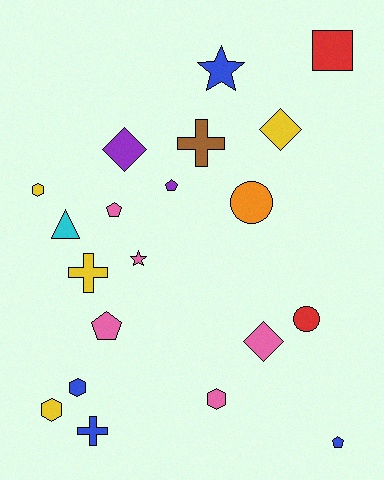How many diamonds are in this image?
There are 3 diamonds.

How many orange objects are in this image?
There is 1 orange object.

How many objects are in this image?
There are 20 objects.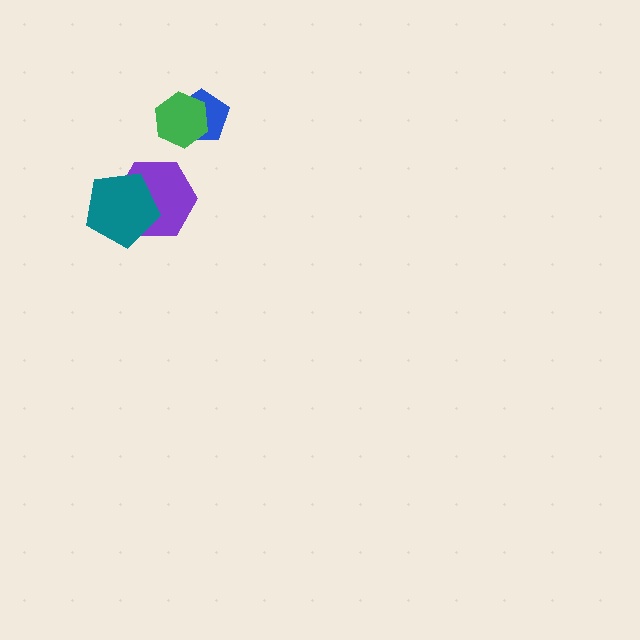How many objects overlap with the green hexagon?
1 object overlaps with the green hexagon.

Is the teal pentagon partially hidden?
No, no other shape covers it.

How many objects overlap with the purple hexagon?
1 object overlaps with the purple hexagon.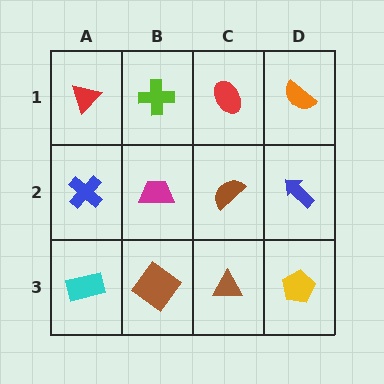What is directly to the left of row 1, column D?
A red ellipse.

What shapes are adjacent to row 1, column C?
A brown semicircle (row 2, column C), a lime cross (row 1, column B), an orange semicircle (row 1, column D).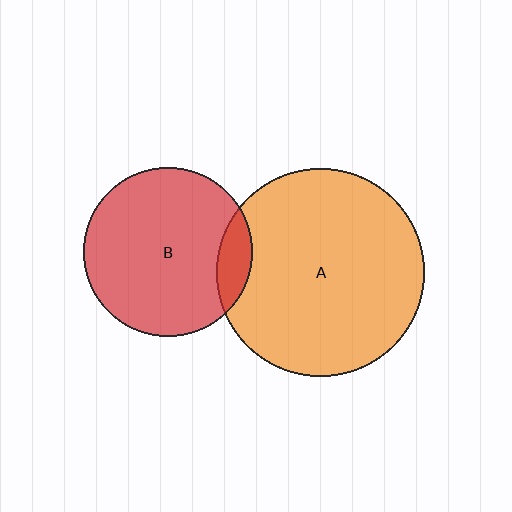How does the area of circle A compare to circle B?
Approximately 1.5 times.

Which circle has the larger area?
Circle A (orange).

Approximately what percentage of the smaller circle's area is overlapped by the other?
Approximately 10%.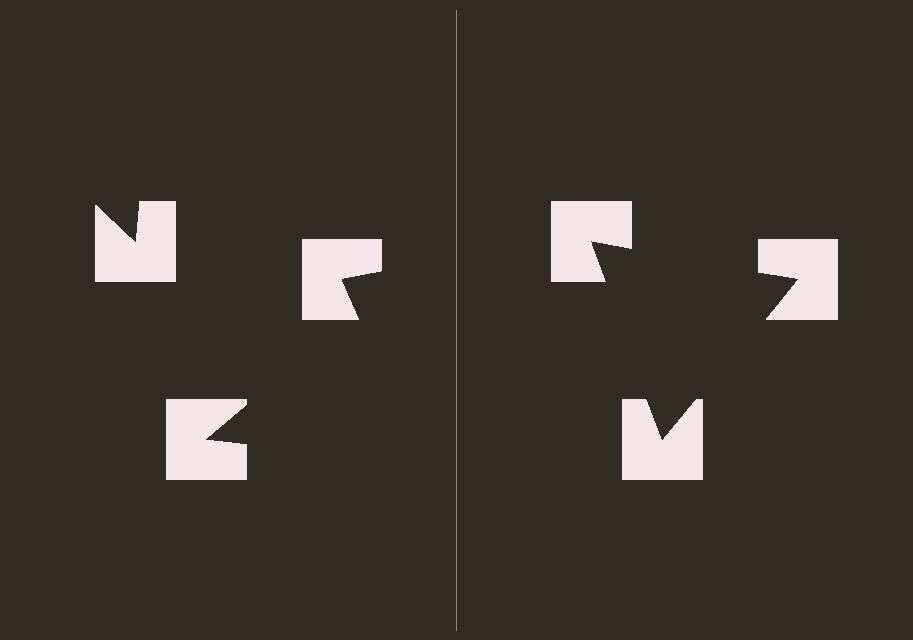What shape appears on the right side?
An illusory triangle.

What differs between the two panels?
The notched squares are positioned identically on both sides; only the wedge orientations differ. On the right they align to a triangle; on the left they are misaligned.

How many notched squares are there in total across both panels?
6 — 3 on each side.